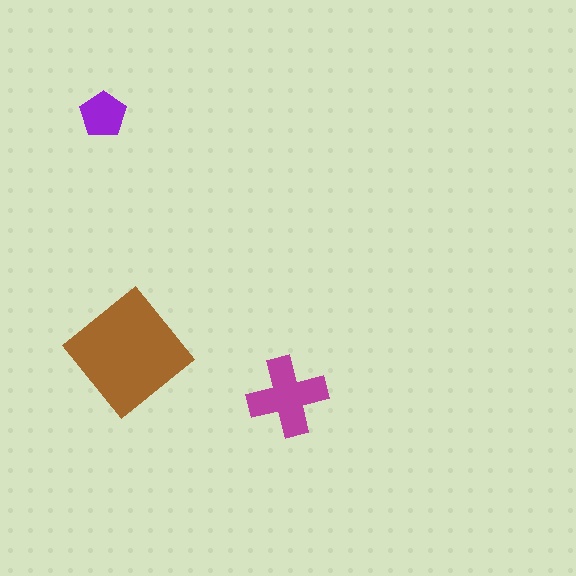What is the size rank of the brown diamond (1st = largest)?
1st.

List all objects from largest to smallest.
The brown diamond, the magenta cross, the purple pentagon.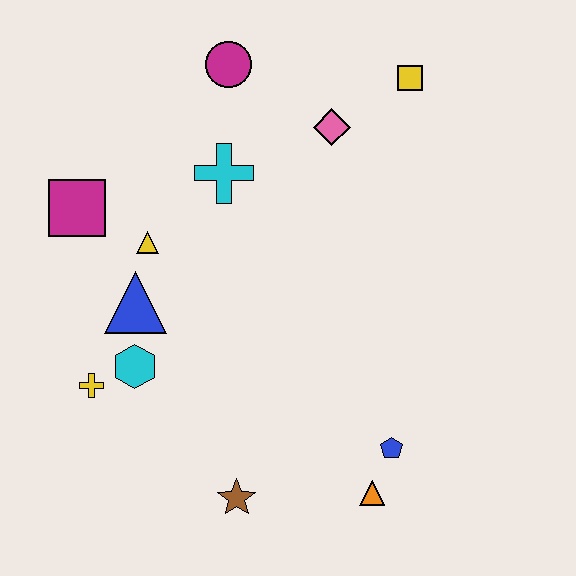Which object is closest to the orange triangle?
The blue pentagon is closest to the orange triangle.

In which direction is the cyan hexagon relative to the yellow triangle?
The cyan hexagon is below the yellow triangle.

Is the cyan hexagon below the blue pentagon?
No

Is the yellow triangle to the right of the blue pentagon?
No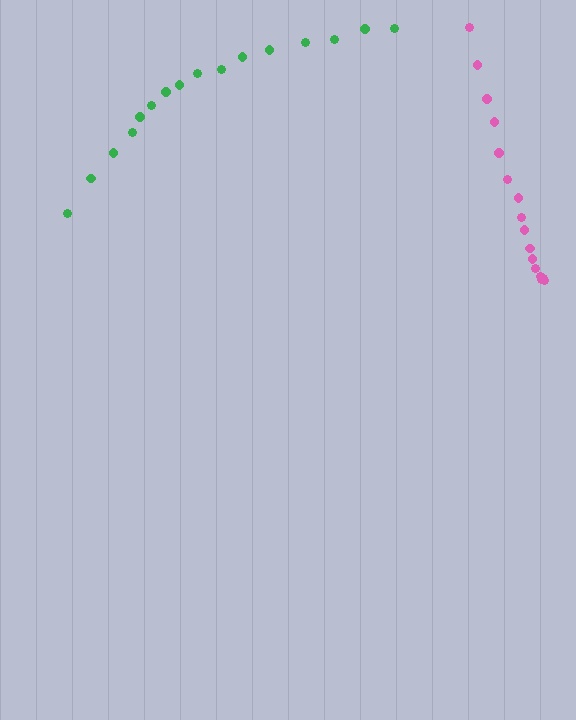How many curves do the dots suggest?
There are 2 distinct paths.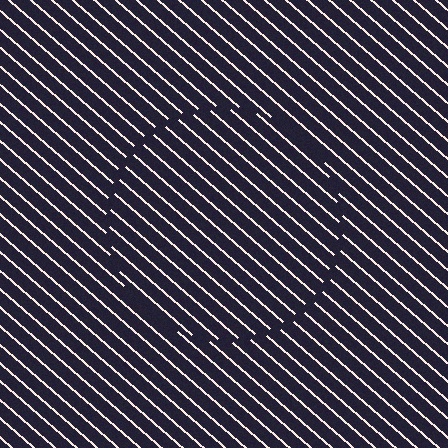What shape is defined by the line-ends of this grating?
An illusory circle. The interior of the shape contains the same grating, shifted by half a period — the contour is defined by the phase discontinuity where line-ends from the inner and outer gratings abut.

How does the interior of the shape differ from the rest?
The interior of the shape contains the same grating, shifted by half a period — the contour is defined by the phase discontinuity where line-ends from the inner and outer gratings abut.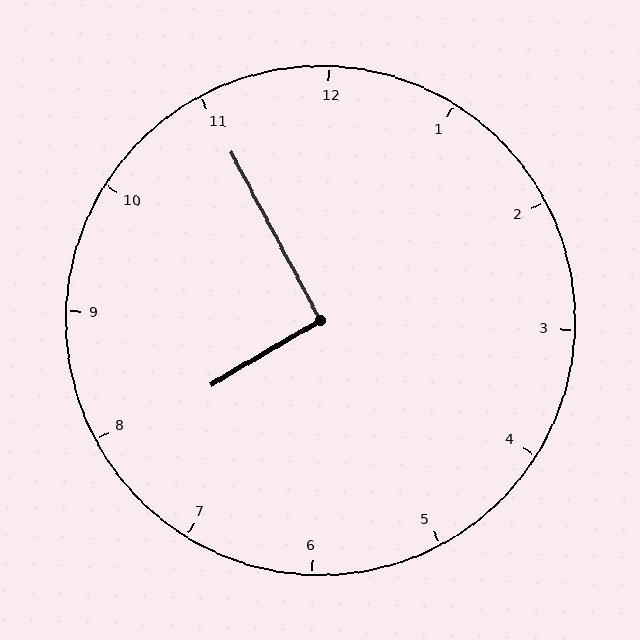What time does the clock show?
7:55.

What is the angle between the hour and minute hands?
Approximately 92 degrees.